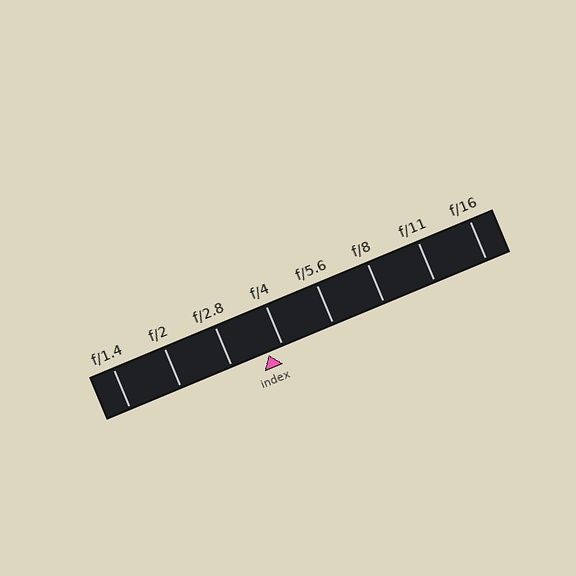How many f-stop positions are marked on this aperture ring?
There are 8 f-stop positions marked.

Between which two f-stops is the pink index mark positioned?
The index mark is between f/2.8 and f/4.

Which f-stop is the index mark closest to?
The index mark is closest to f/4.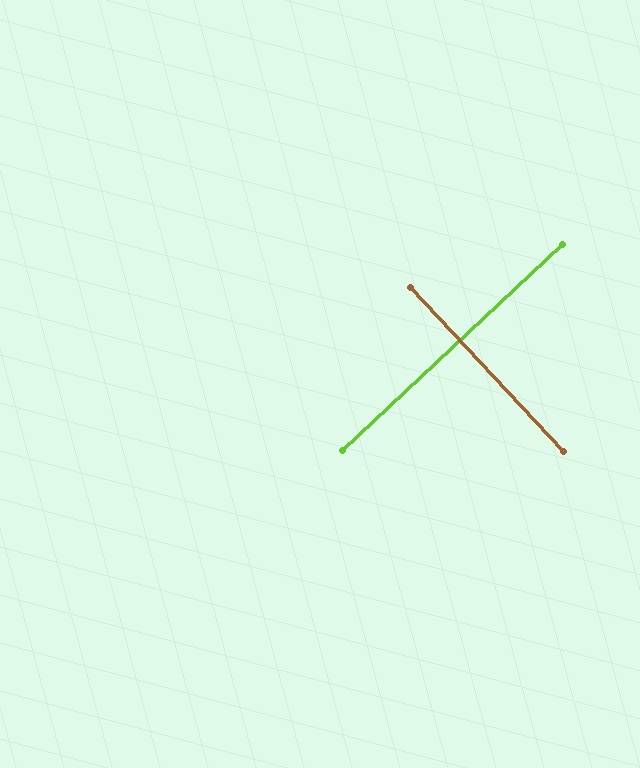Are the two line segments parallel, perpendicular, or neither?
Perpendicular — they meet at approximately 90°.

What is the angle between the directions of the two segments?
Approximately 90 degrees.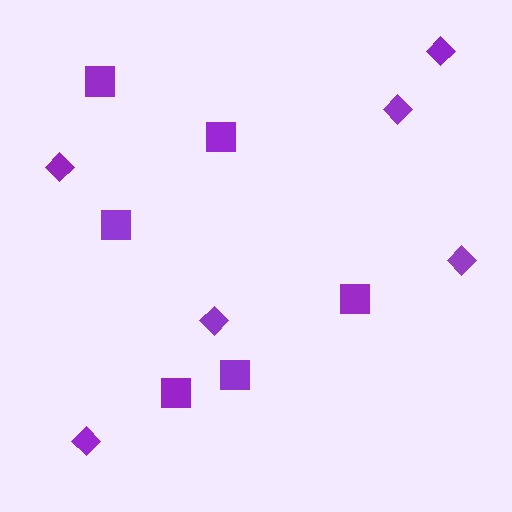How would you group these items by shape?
There are 2 groups: one group of squares (6) and one group of diamonds (6).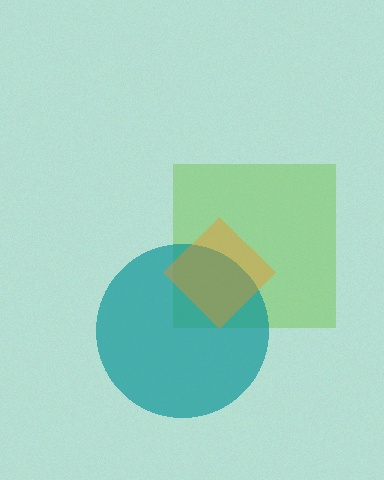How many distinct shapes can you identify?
There are 3 distinct shapes: a lime square, a teal circle, an orange diamond.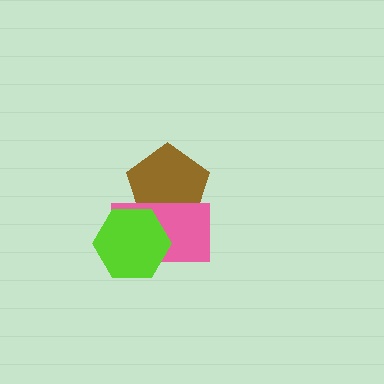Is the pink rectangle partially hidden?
Yes, it is partially covered by another shape.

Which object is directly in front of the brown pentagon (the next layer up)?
The pink rectangle is directly in front of the brown pentagon.